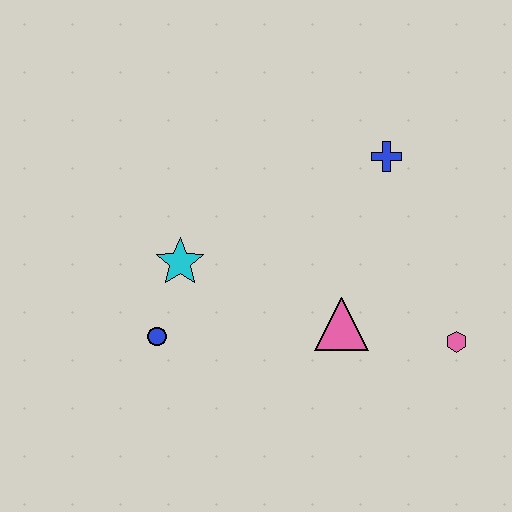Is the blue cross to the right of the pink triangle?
Yes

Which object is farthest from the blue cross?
The blue circle is farthest from the blue cross.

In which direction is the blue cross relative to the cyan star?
The blue cross is to the right of the cyan star.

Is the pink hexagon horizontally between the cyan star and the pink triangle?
No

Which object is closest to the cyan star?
The blue circle is closest to the cyan star.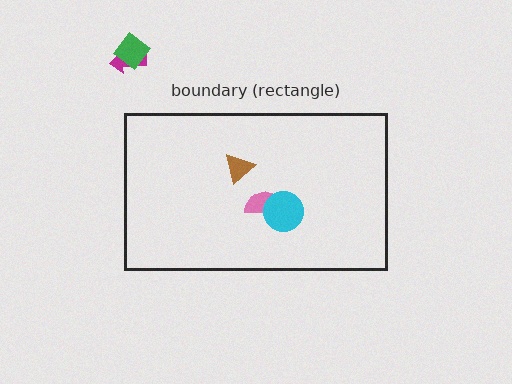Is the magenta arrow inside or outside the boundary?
Outside.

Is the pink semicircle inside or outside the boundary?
Inside.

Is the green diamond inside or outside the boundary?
Outside.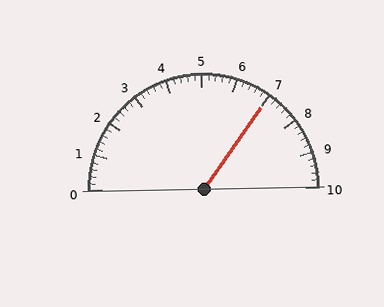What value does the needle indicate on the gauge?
The needle indicates approximately 7.0.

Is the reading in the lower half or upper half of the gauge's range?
The reading is in the upper half of the range (0 to 10).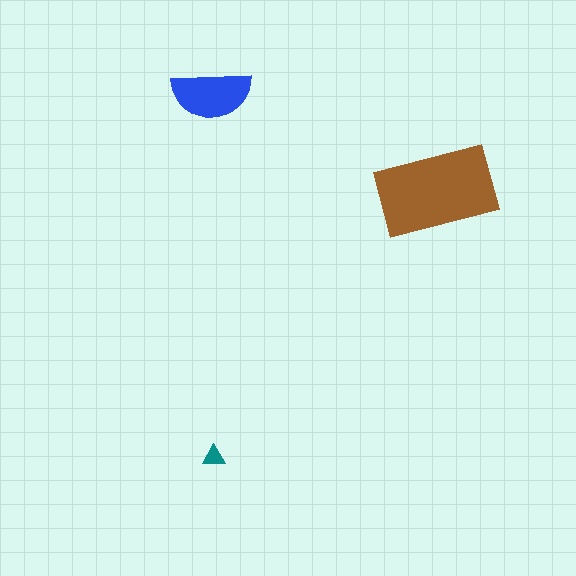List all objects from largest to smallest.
The brown rectangle, the blue semicircle, the teal triangle.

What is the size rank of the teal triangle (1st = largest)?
3rd.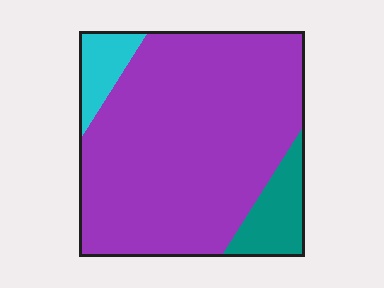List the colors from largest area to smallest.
From largest to smallest: purple, teal, cyan.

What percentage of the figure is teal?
Teal covers around 10% of the figure.